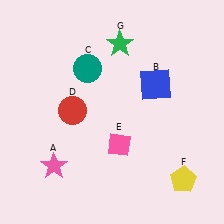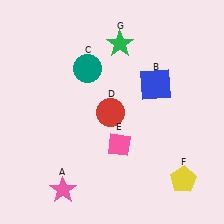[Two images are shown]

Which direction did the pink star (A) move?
The pink star (A) moved down.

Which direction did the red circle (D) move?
The red circle (D) moved right.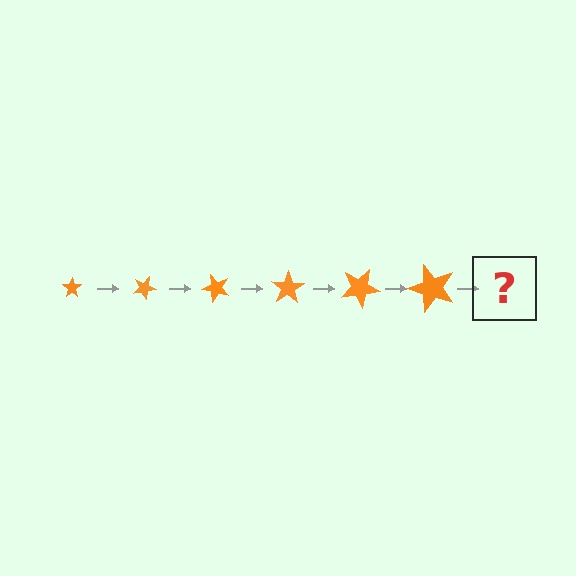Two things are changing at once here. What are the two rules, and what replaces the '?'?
The two rules are that the star grows larger each step and it rotates 25 degrees each step. The '?' should be a star, larger than the previous one and rotated 150 degrees from the start.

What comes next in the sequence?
The next element should be a star, larger than the previous one and rotated 150 degrees from the start.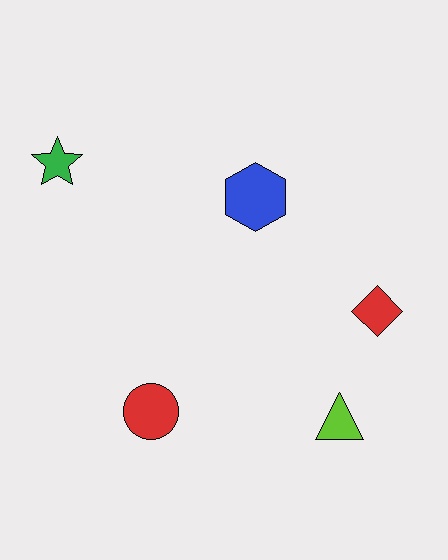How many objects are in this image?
There are 5 objects.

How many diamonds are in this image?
There is 1 diamond.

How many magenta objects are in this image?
There are no magenta objects.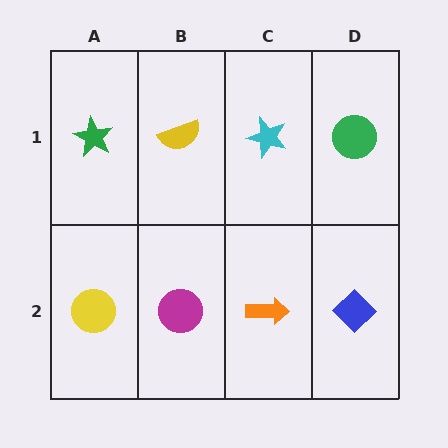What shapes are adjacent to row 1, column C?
An orange arrow (row 2, column C), a yellow semicircle (row 1, column B), a green circle (row 1, column D).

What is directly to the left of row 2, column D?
An orange arrow.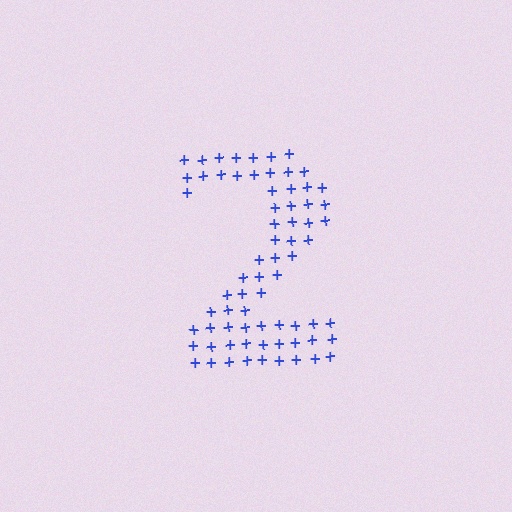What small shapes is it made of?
It is made of small plus signs.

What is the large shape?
The large shape is the digit 2.